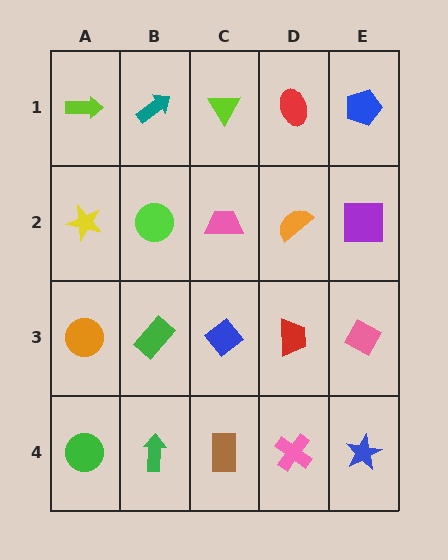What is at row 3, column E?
A pink diamond.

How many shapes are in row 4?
5 shapes.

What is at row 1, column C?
A lime triangle.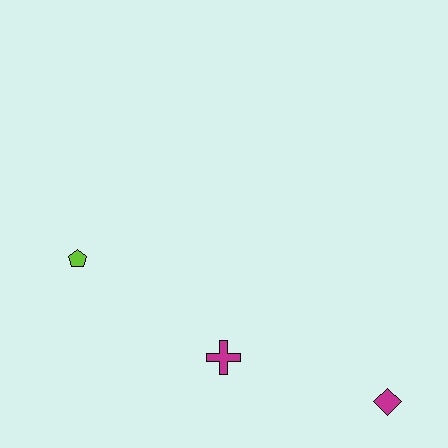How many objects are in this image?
There are 3 objects.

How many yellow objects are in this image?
There are no yellow objects.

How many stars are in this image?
There are no stars.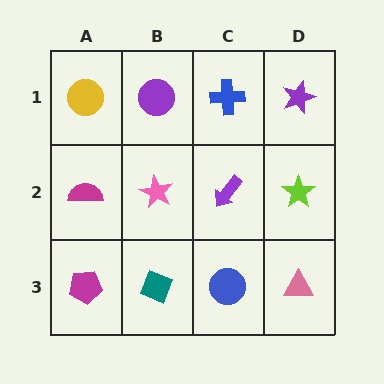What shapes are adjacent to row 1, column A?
A magenta semicircle (row 2, column A), a purple circle (row 1, column B).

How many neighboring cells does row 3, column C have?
3.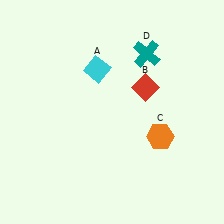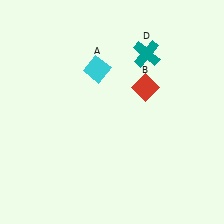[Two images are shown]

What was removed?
The orange hexagon (C) was removed in Image 2.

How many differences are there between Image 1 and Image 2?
There is 1 difference between the two images.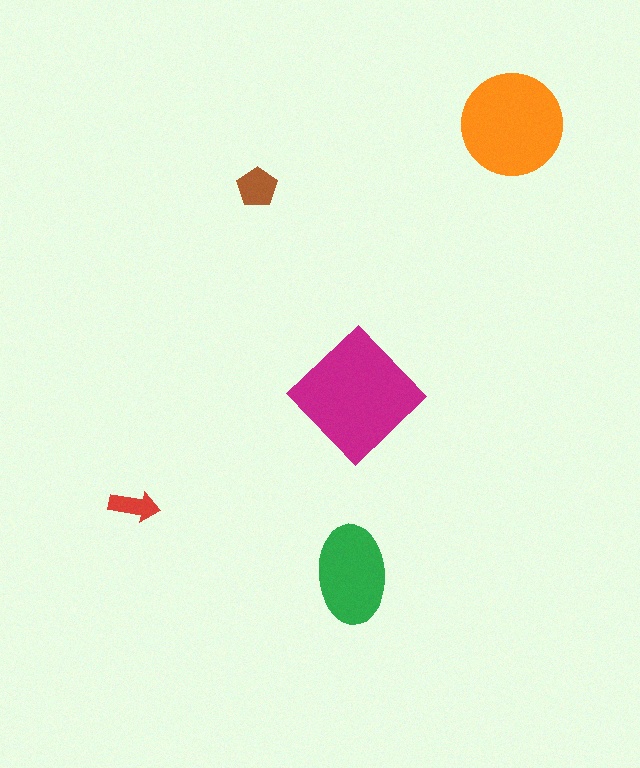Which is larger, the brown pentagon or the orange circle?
The orange circle.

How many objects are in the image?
There are 5 objects in the image.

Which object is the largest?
The magenta diamond.